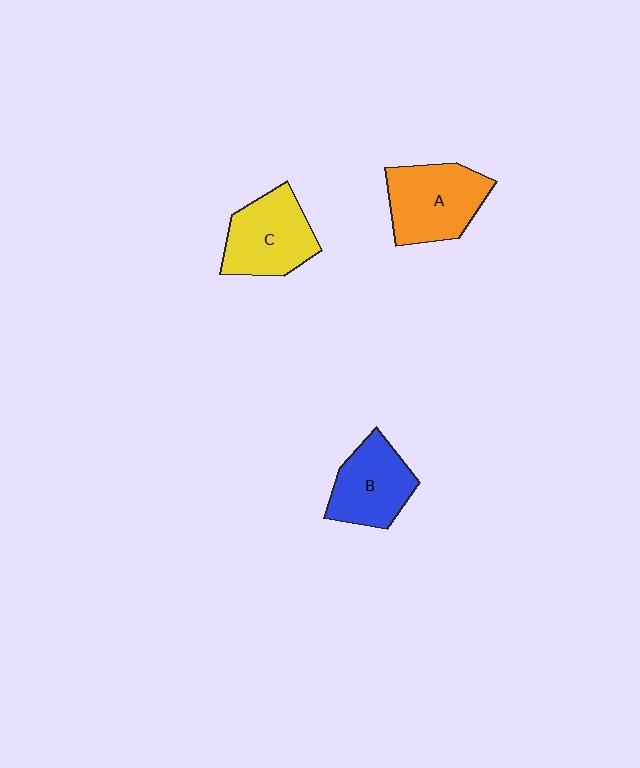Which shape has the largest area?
Shape A (orange).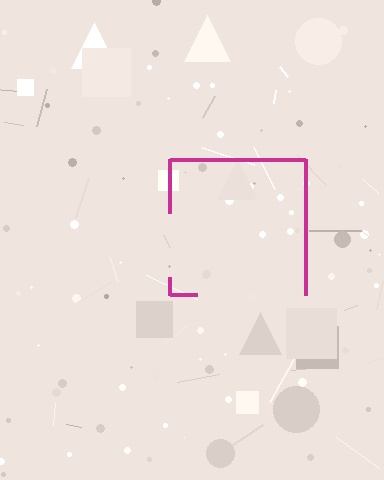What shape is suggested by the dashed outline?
The dashed outline suggests a square.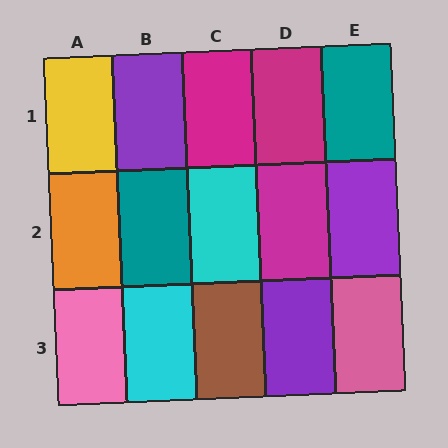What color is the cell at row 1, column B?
Purple.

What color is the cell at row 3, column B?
Cyan.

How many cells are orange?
1 cell is orange.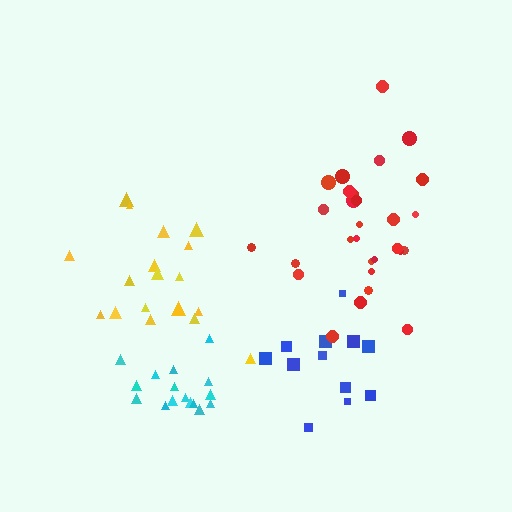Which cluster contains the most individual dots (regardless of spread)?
Red (29).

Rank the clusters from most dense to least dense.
cyan, red, blue, yellow.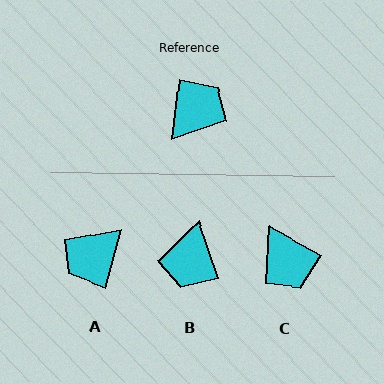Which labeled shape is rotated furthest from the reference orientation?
A, about 171 degrees away.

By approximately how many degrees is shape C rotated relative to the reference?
Approximately 112 degrees clockwise.